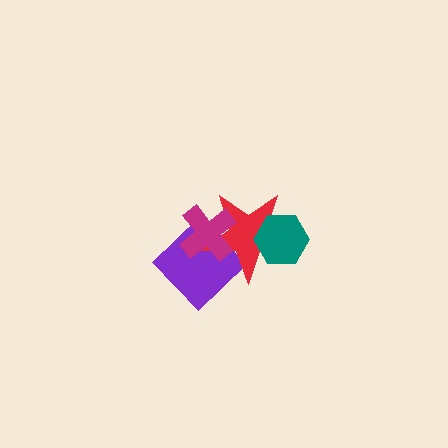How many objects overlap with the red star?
3 objects overlap with the red star.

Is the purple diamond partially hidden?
Yes, it is partially covered by another shape.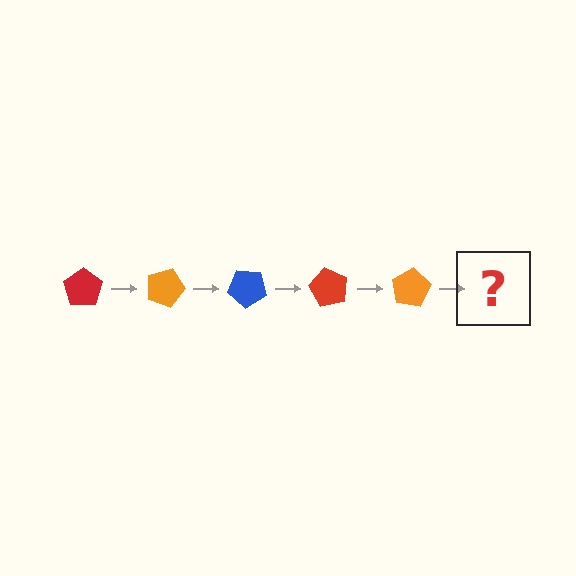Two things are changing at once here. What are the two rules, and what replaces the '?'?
The two rules are that it rotates 20 degrees each step and the color cycles through red, orange, and blue. The '?' should be a blue pentagon, rotated 100 degrees from the start.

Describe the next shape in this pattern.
It should be a blue pentagon, rotated 100 degrees from the start.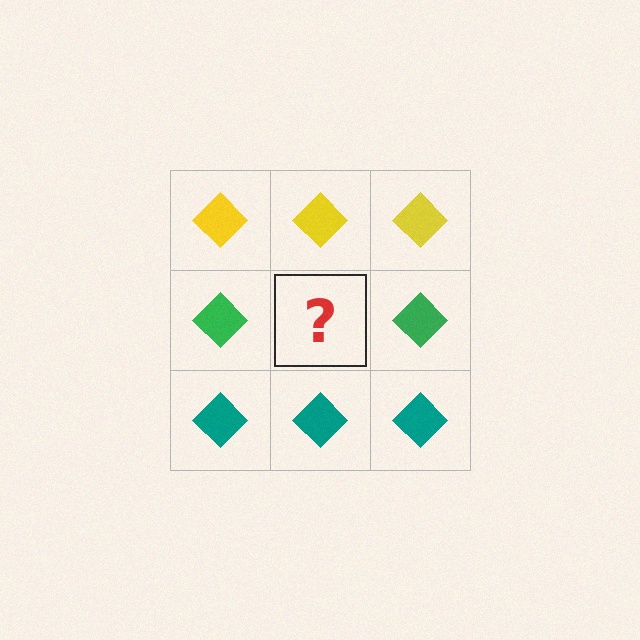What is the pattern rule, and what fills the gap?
The rule is that each row has a consistent color. The gap should be filled with a green diamond.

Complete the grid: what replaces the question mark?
The question mark should be replaced with a green diamond.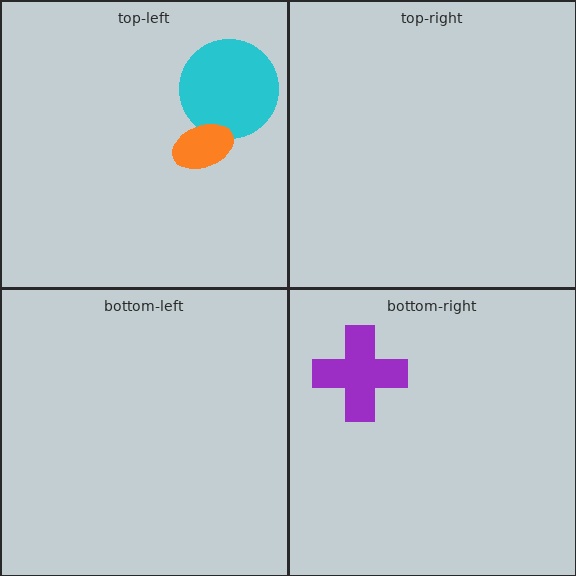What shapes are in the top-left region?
The cyan circle, the orange ellipse.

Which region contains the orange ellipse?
The top-left region.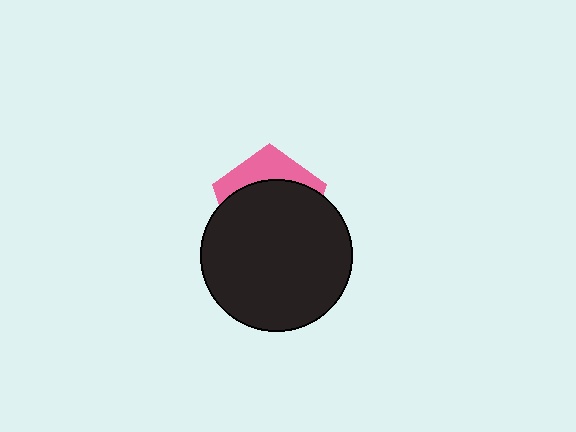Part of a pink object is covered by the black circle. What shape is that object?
It is a pentagon.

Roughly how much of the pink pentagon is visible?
A small part of it is visible (roughly 30%).